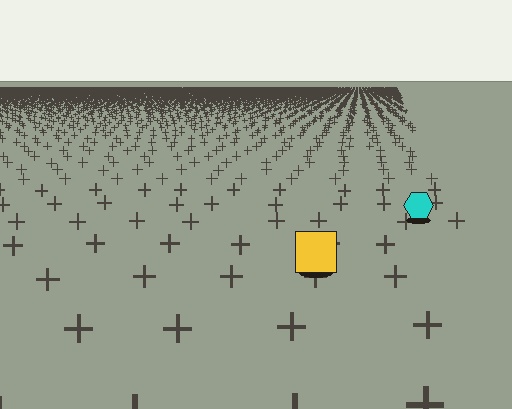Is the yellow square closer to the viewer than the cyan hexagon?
Yes. The yellow square is closer — you can tell from the texture gradient: the ground texture is coarser near it.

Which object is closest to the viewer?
The yellow square is closest. The texture marks near it are larger and more spread out.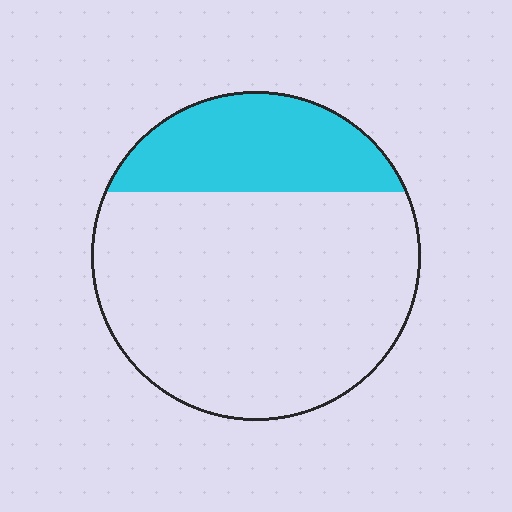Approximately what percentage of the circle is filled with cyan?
Approximately 25%.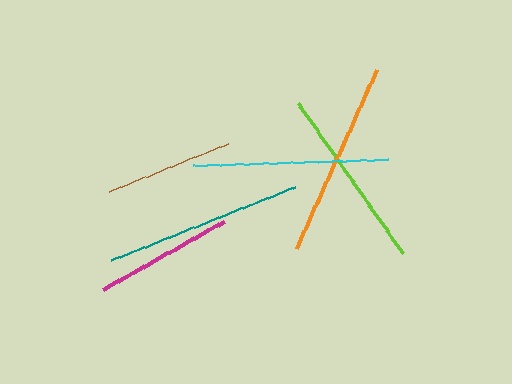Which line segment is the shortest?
The brown line is the shortest at approximately 128 pixels.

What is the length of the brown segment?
The brown segment is approximately 128 pixels long.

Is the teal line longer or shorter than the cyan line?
The teal line is longer than the cyan line.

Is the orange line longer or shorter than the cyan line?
The orange line is longer than the cyan line.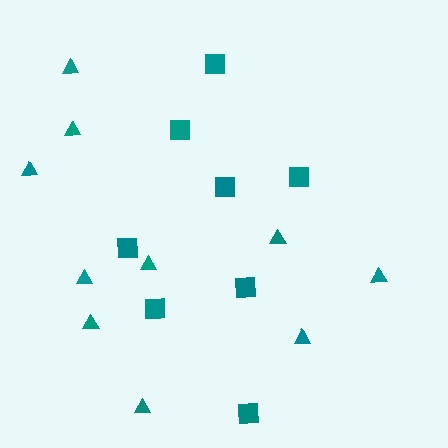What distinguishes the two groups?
There are 2 groups: one group of squares (8) and one group of triangles (10).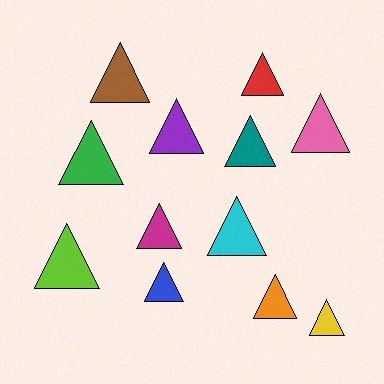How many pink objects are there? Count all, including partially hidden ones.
There is 1 pink object.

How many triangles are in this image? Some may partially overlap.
There are 12 triangles.